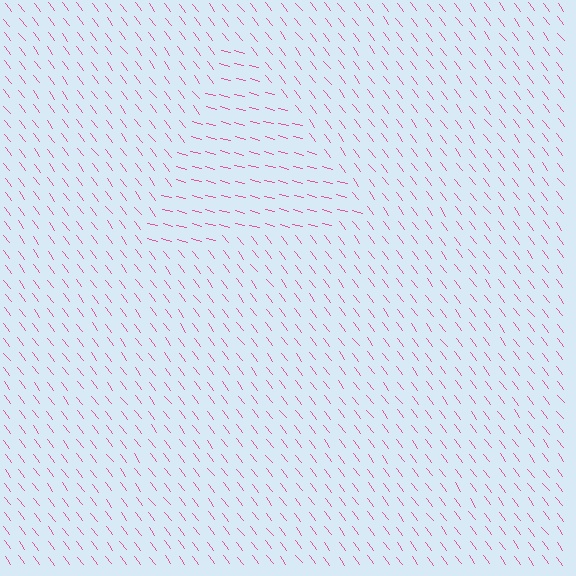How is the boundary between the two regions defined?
The boundary is defined purely by a change in line orientation (approximately 38 degrees difference). All lines are the same color and thickness.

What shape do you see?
I see a triangle.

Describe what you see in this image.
The image is filled with small pink line segments. A triangle region in the image has lines oriented differently from the surrounding lines, creating a visible texture boundary.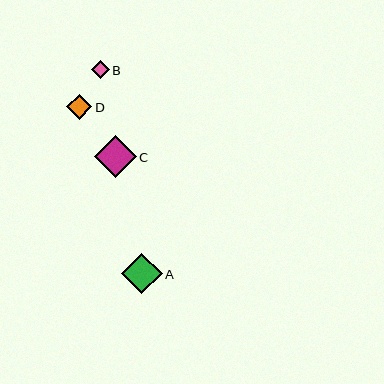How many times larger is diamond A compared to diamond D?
Diamond A is approximately 1.6 times the size of diamond D.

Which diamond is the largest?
Diamond C is the largest with a size of approximately 42 pixels.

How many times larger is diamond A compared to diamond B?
Diamond A is approximately 2.2 times the size of diamond B.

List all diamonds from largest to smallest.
From largest to smallest: C, A, D, B.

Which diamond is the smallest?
Diamond B is the smallest with a size of approximately 18 pixels.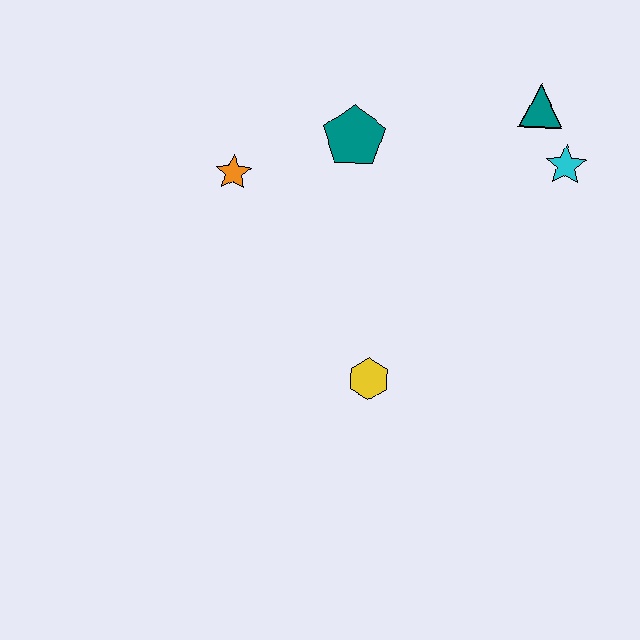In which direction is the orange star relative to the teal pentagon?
The orange star is to the left of the teal pentagon.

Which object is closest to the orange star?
The teal pentagon is closest to the orange star.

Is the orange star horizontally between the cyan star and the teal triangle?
No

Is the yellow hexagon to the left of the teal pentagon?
No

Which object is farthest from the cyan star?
The orange star is farthest from the cyan star.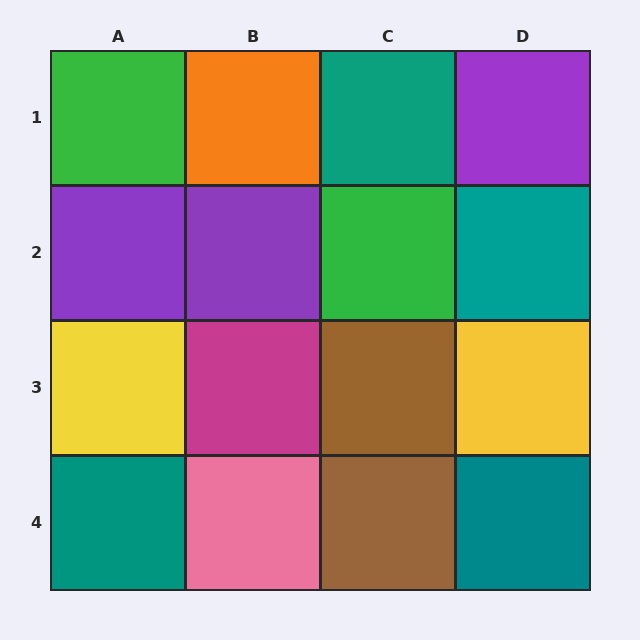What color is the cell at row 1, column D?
Purple.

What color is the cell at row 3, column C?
Brown.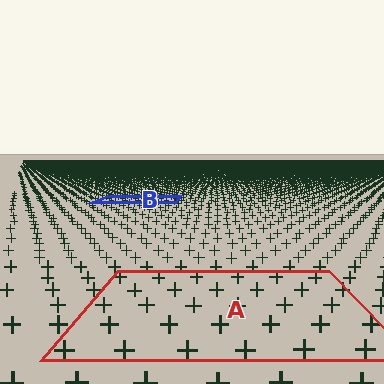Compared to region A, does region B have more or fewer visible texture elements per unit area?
Region B has more texture elements per unit area — they are packed more densely because it is farther away.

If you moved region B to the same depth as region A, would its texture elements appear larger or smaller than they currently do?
They would appear larger. At a closer depth, the same texture elements are projected at a bigger on-screen size.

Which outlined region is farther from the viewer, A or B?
Region B is farther from the viewer — the texture elements inside it appear smaller and more densely packed.